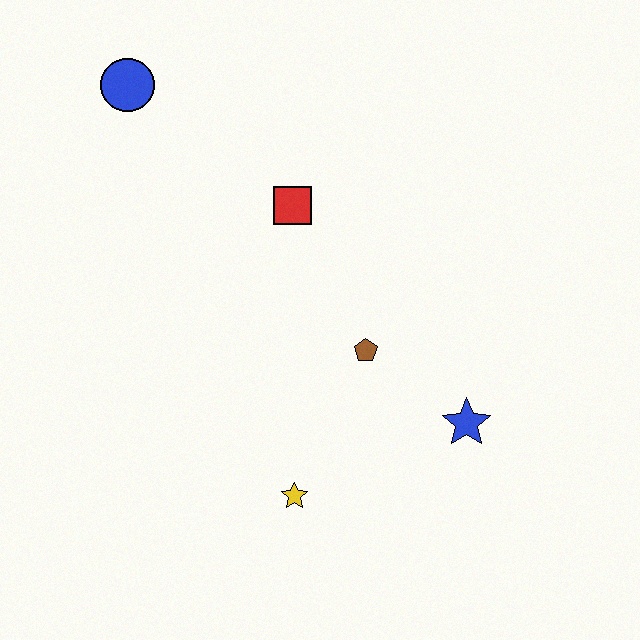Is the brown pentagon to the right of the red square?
Yes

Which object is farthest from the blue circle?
The blue star is farthest from the blue circle.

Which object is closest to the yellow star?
The brown pentagon is closest to the yellow star.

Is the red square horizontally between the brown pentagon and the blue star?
No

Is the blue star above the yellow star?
Yes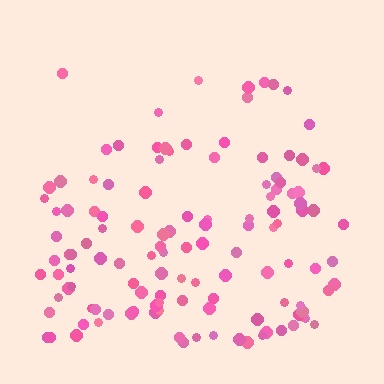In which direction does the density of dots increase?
From top to bottom, with the bottom side densest.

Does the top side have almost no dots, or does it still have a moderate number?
Still a moderate number, just noticeably fewer than the bottom.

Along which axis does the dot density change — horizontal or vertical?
Vertical.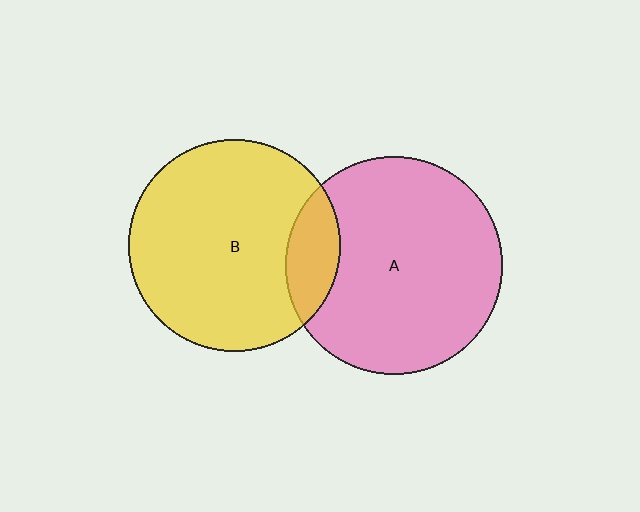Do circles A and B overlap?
Yes.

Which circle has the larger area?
Circle A (pink).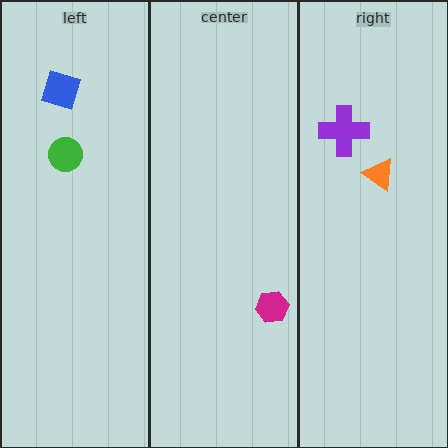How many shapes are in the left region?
2.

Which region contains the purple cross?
The right region.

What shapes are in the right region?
The purple cross, the orange triangle.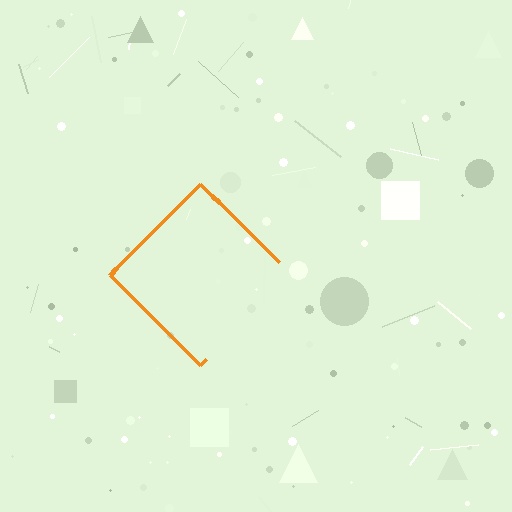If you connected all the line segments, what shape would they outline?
They would outline a diamond.